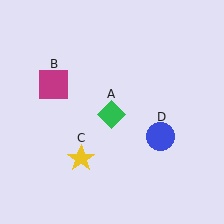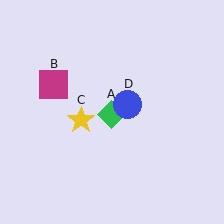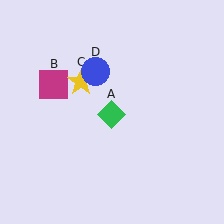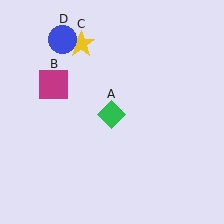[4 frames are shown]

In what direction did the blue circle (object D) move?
The blue circle (object D) moved up and to the left.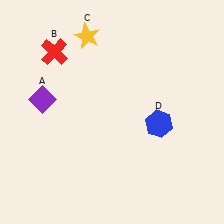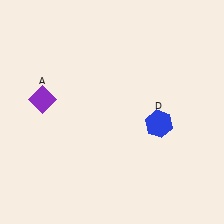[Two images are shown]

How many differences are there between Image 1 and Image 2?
There are 2 differences between the two images.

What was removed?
The red cross (B), the yellow star (C) were removed in Image 2.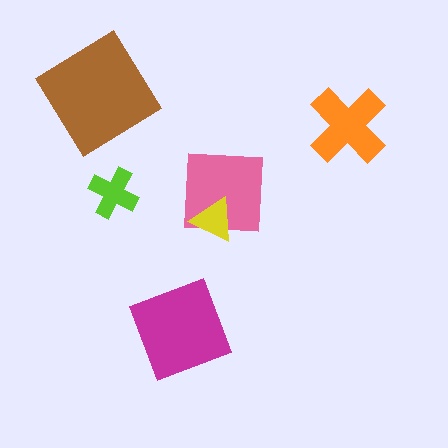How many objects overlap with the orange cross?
0 objects overlap with the orange cross.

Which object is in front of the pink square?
The yellow triangle is in front of the pink square.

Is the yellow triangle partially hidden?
No, no other shape covers it.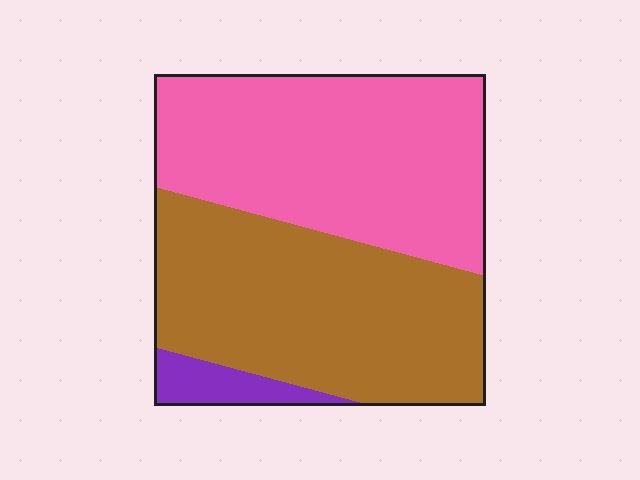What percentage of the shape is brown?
Brown takes up about one half (1/2) of the shape.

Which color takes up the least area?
Purple, at roughly 5%.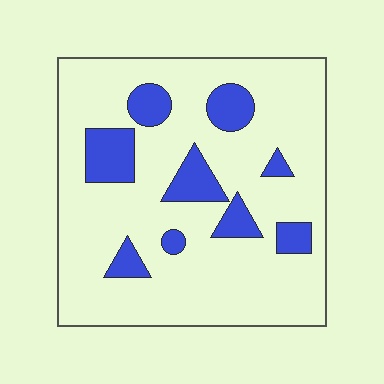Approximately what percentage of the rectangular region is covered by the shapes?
Approximately 20%.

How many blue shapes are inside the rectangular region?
9.